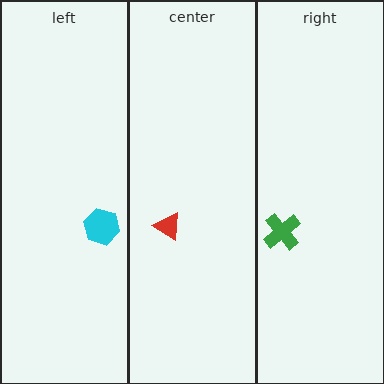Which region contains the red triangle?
The center region.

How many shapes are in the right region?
1.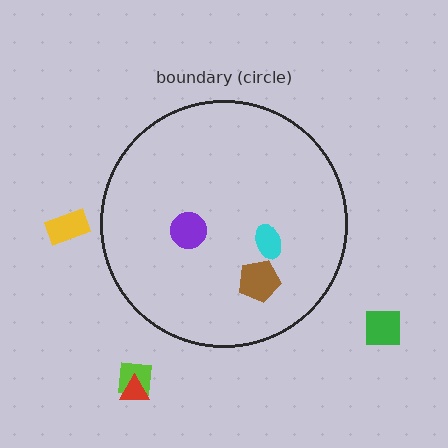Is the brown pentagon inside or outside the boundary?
Inside.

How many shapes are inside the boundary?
3 inside, 4 outside.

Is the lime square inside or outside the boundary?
Outside.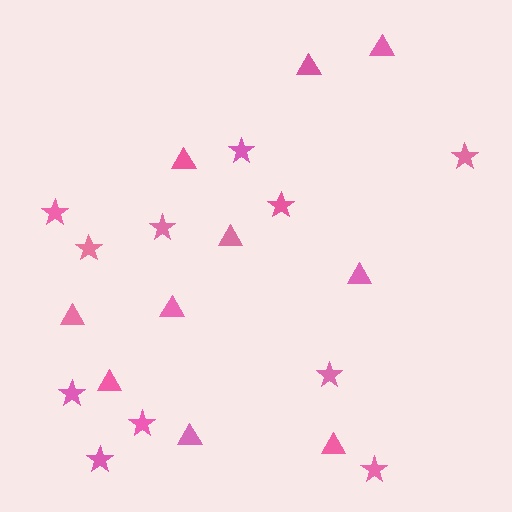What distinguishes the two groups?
There are 2 groups: one group of stars (11) and one group of triangles (10).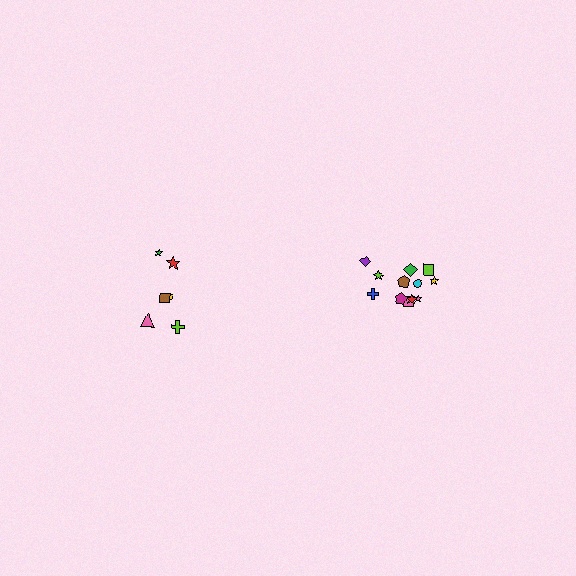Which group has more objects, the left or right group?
The right group.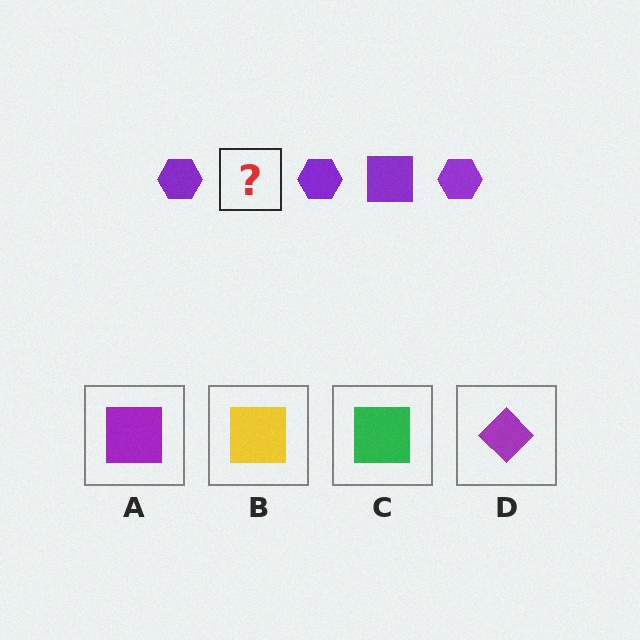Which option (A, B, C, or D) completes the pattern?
A.